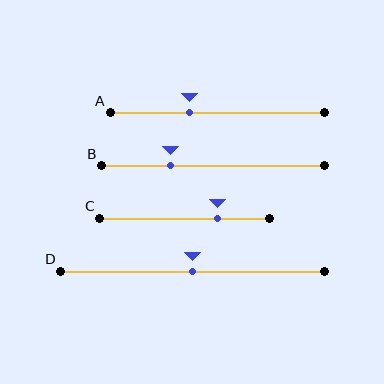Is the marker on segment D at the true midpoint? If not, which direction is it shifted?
Yes, the marker on segment D is at the true midpoint.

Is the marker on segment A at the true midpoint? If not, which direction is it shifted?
No, the marker on segment A is shifted to the left by about 13% of the segment length.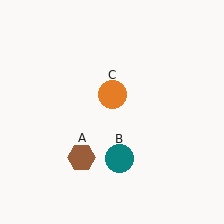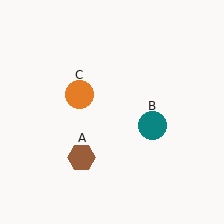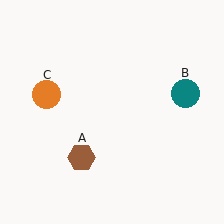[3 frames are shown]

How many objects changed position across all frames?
2 objects changed position: teal circle (object B), orange circle (object C).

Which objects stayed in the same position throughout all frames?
Brown hexagon (object A) remained stationary.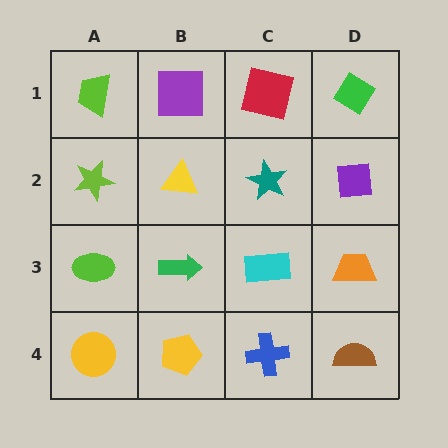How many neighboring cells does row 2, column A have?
3.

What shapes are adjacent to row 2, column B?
A purple square (row 1, column B), a green arrow (row 3, column B), a lime star (row 2, column A), a teal star (row 2, column C).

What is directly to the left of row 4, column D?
A blue cross.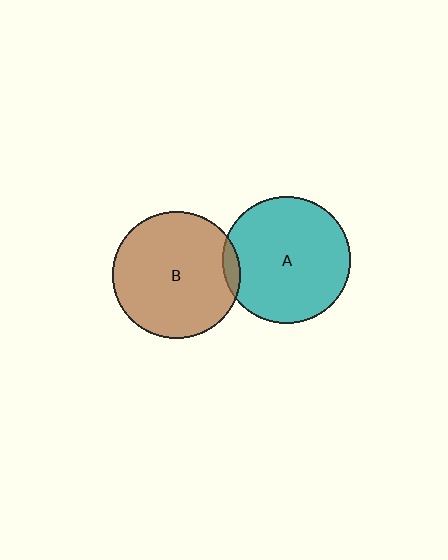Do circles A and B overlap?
Yes.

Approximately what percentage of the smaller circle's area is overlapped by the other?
Approximately 5%.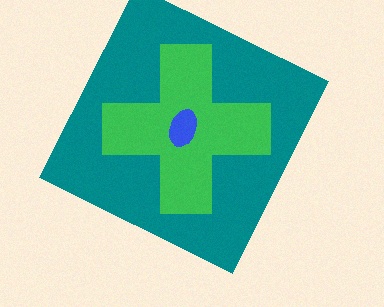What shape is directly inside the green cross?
The blue ellipse.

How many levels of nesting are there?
3.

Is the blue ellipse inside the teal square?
Yes.